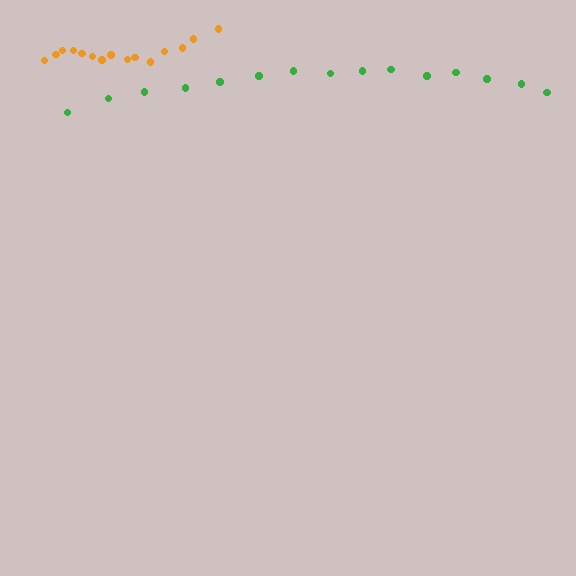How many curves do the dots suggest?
There are 2 distinct paths.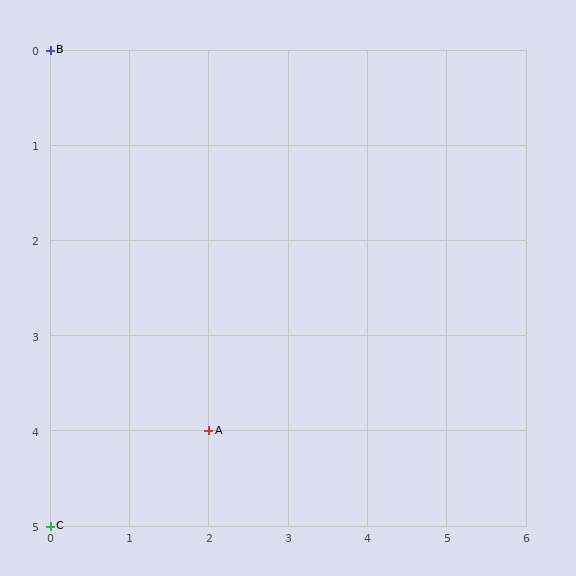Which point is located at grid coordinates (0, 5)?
Point C is at (0, 5).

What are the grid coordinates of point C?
Point C is at grid coordinates (0, 5).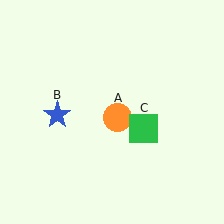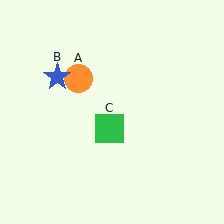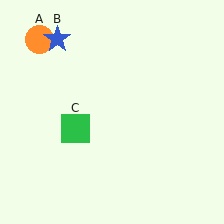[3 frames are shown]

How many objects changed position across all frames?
3 objects changed position: orange circle (object A), blue star (object B), green square (object C).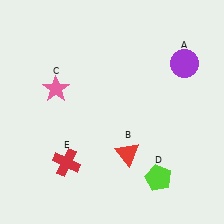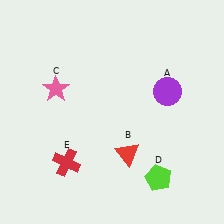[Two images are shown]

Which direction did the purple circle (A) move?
The purple circle (A) moved down.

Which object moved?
The purple circle (A) moved down.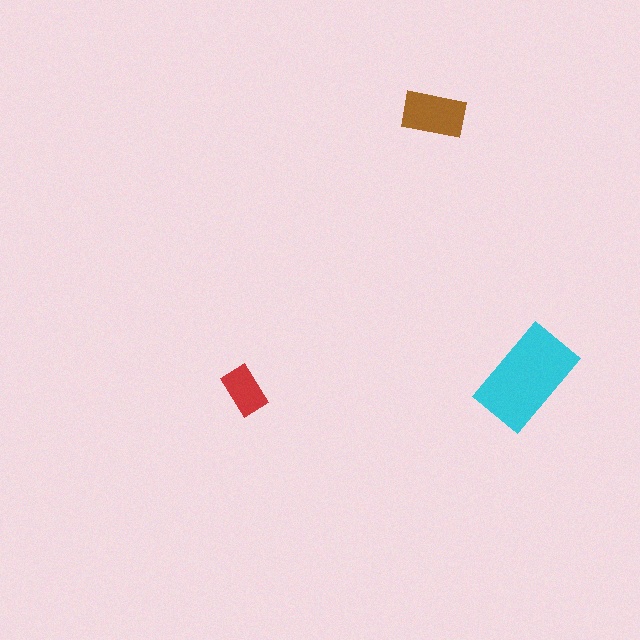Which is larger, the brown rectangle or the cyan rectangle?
The cyan one.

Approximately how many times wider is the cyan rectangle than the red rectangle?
About 2 times wider.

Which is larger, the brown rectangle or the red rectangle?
The brown one.